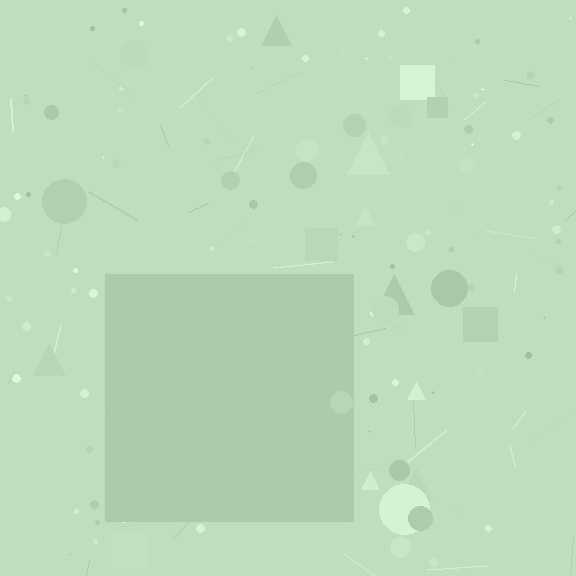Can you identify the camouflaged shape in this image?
The camouflaged shape is a square.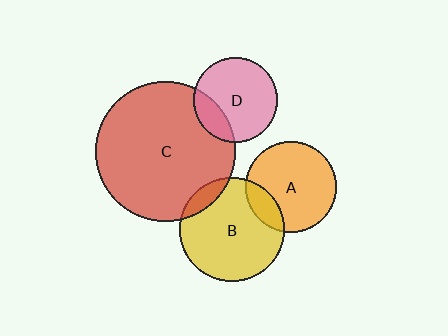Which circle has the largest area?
Circle C (red).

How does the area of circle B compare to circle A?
Approximately 1.3 times.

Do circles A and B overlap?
Yes.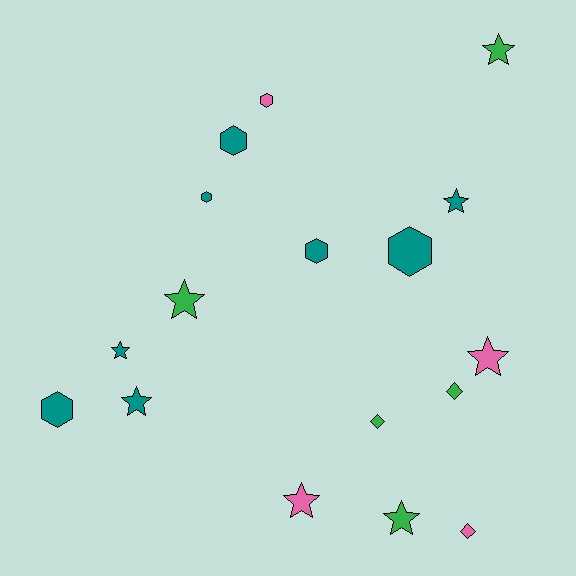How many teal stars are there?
There are 3 teal stars.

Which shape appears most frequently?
Star, with 8 objects.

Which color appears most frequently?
Teal, with 8 objects.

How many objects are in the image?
There are 17 objects.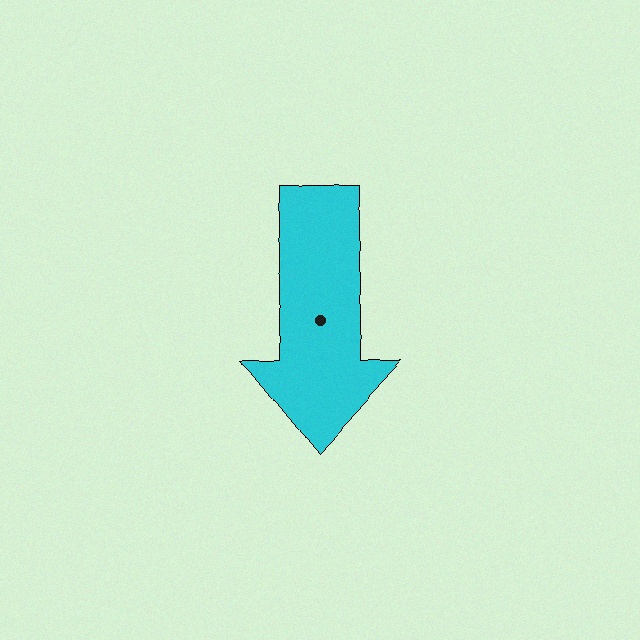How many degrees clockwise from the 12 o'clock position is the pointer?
Approximately 182 degrees.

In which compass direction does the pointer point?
South.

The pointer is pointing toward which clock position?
Roughly 6 o'clock.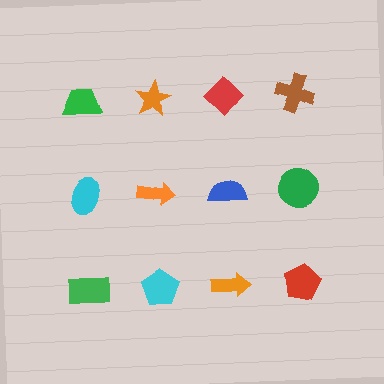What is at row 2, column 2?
An orange arrow.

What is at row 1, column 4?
A brown cross.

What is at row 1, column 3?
A red diamond.